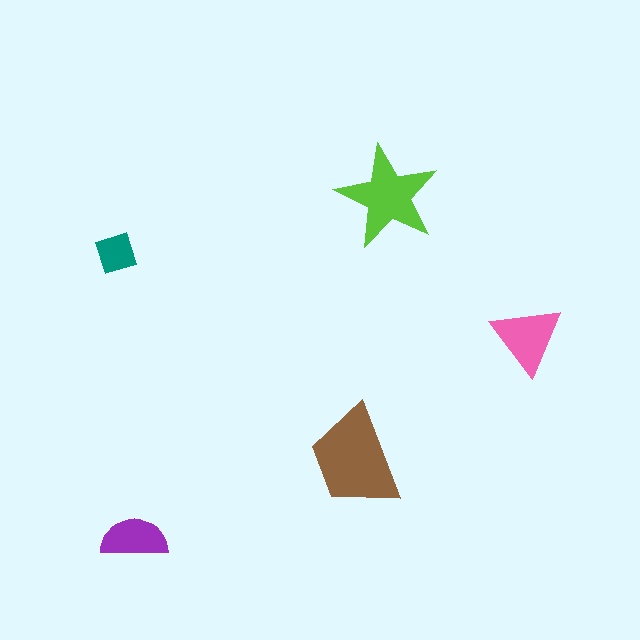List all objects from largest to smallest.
The brown trapezoid, the lime star, the pink triangle, the purple semicircle, the teal diamond.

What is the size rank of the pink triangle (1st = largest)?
3rd.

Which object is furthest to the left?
The teal diamond is leftmost.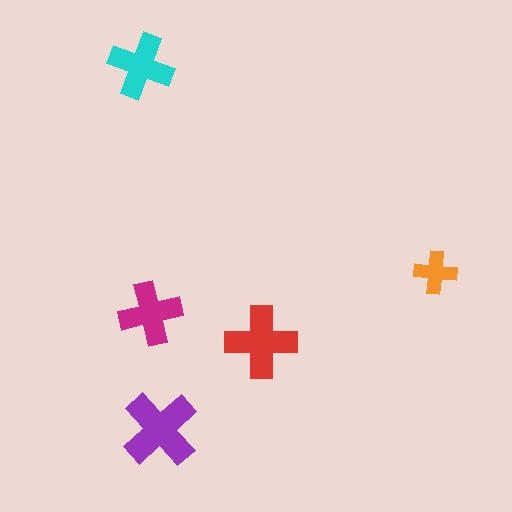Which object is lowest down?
The purple cross is bottommost.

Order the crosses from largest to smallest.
the purple one, the red one, the cyan one, the magenta one, the orange one.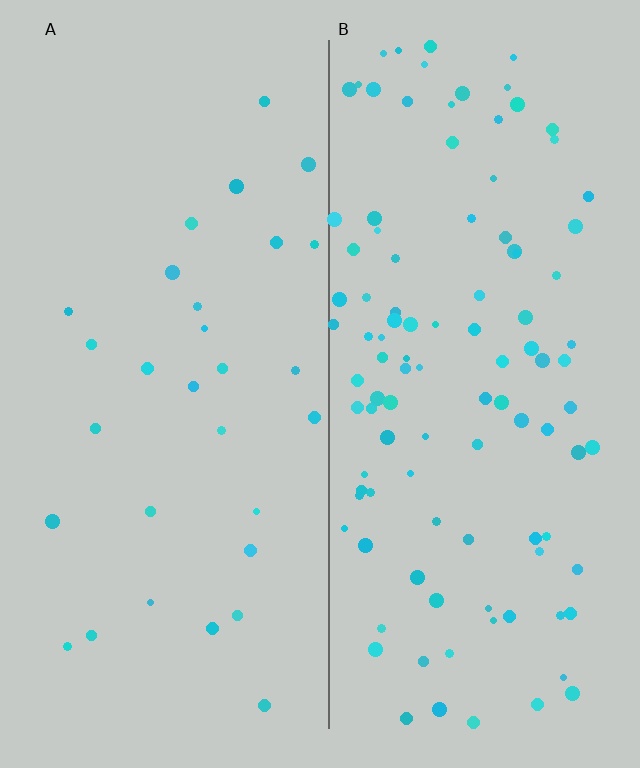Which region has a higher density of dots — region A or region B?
B (the right).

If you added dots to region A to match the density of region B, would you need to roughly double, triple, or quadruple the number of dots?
Approximately quadruple.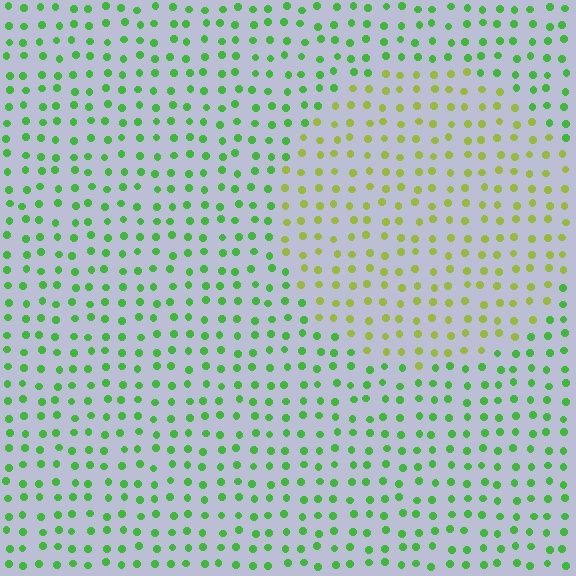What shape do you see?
I see a circle.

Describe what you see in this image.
The image is filled with small green elements in a uniform arrangement. A circle-shaped region is visible where the elements are tinted to a slightly different hue, forming a subtle color boundary.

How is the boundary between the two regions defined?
The boundary is defined purely by a slight shift in hue (about 41 degrees). Spacing, size, and orientation are identical on both sides.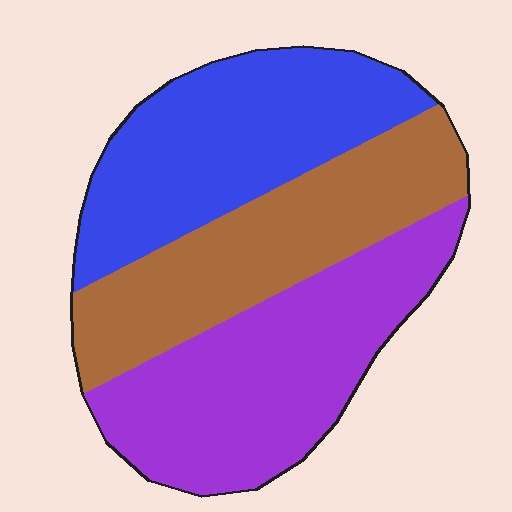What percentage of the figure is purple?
Purple covers roughly 35% of the figure.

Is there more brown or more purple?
Purple.